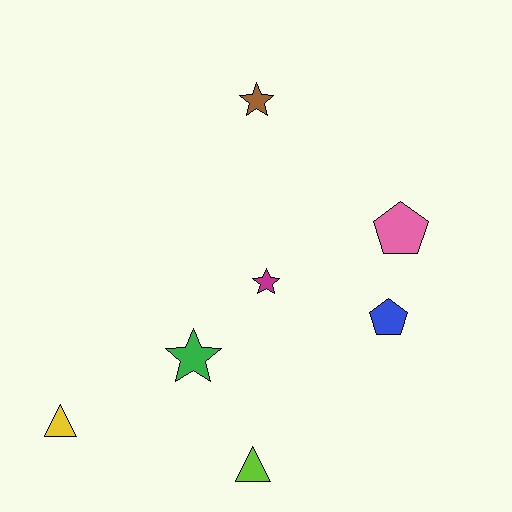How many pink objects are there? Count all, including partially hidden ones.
There is 1 pink object.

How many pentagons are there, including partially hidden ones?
There are 2 pentagons.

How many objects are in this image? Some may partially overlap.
There are 7 objects.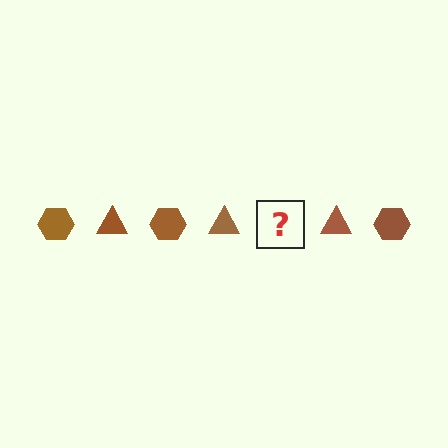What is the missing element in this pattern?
The missing element is a brown hexagon.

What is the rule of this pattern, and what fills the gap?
The rule is that the pattern cycles through hexagon, triangle shapes in brown. The gap should be filled with a brown hexagon.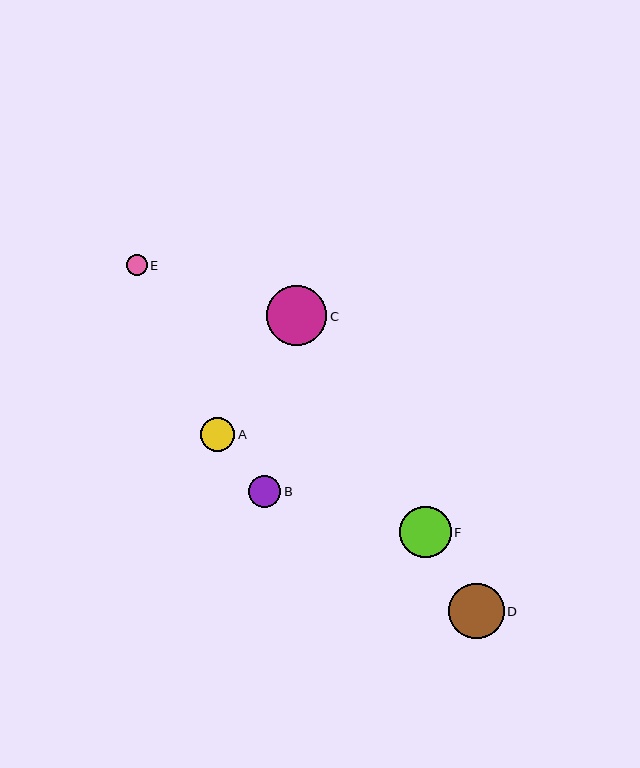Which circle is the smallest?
Circle E is the smallest with a size of approximately 21 pixels.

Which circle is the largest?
Circle C is the largest with a size of approximately 60 pixels.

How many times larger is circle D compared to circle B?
Circle D is approximately 1.7 times the size of circle B.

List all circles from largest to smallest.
From largest to smallest: C, D, F, A, B, E.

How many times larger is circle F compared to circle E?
Circle F is approximately 2.5 times the size of circle E.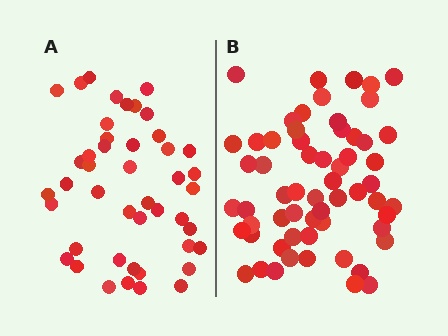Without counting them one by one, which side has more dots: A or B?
Region B (the right region) has more dots.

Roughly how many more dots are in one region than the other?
Region B has approximately 15 more dots than region A.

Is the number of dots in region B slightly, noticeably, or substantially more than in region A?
Region B has noticeably more, but not dramatically so. The ratio is roughly 1.3 to 1.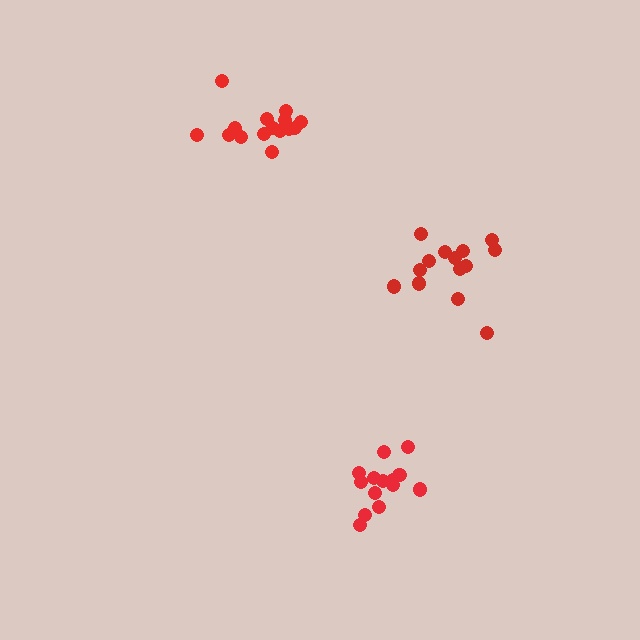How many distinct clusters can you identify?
There are 3 distinct clusters.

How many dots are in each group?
Group 1: 14 dots, Group 2: 14 dots, Group 3: 15 dots (43 total).